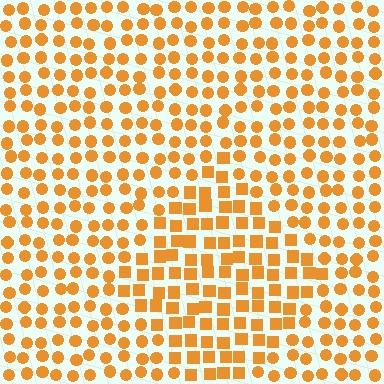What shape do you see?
I see a diamond.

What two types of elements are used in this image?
The image uses squares inside the diamond region and circles outside it.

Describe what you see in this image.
The image is filled with small orange elements arranged in a uniform grid. A diamond-shaped region contains squares, while the surrounding area contains circles. The boundary is defined purely by the change in element shape.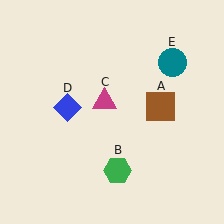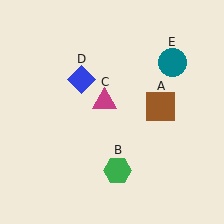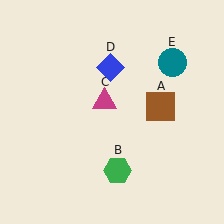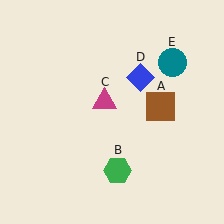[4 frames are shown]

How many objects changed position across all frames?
1 object changed position: blue diamond (object D).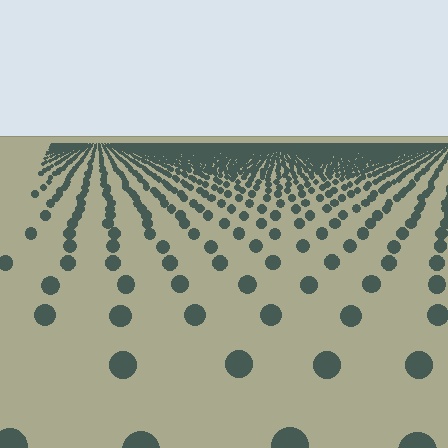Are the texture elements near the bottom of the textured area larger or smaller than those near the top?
Larger. Near the bottom, elements are closer to the viewer and appear at a bigger on-screen size.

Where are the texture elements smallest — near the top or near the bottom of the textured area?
Near the top.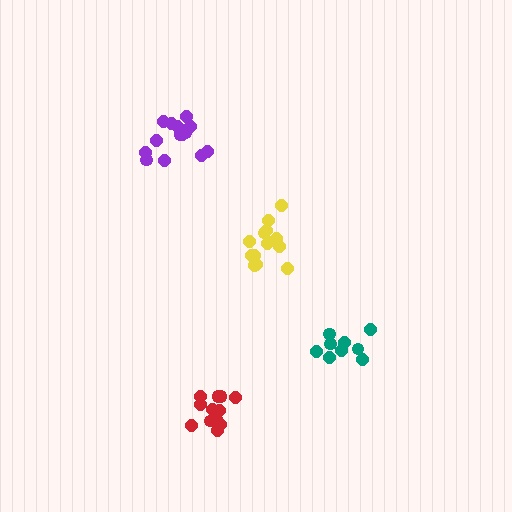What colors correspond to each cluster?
The clusters are colored: red, yellow, purple, teal.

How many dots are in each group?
Group 1: 13 dots, Group 2: 13 dots, Group 3: 14 dots, Group 4: 9 dots (49 total).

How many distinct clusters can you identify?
There are 4 distinct clusters.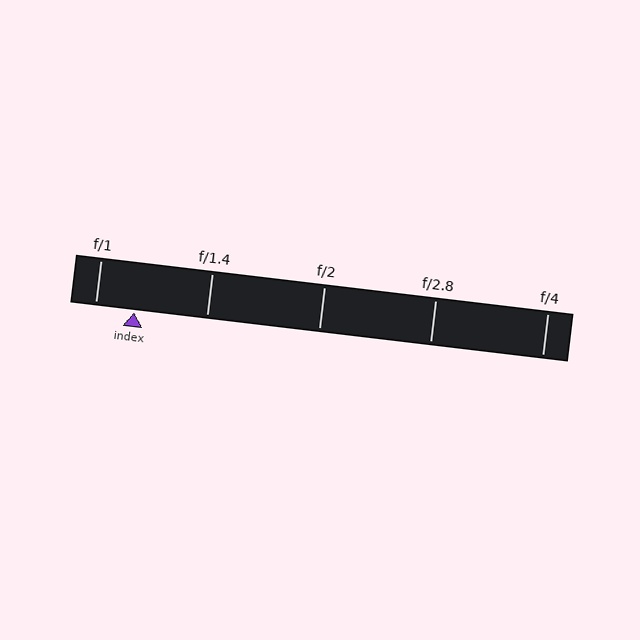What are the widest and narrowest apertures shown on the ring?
The widest aperture shown is f/1 and the narrowest is f/4.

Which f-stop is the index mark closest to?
The index mark is closest to f/1.